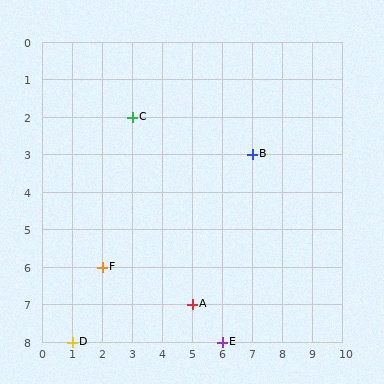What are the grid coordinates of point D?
Point D is at grid coordinates (1, 8).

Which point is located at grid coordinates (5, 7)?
Point A is at (5, 7).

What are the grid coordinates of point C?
Point C is at grid coordinates (3, 2).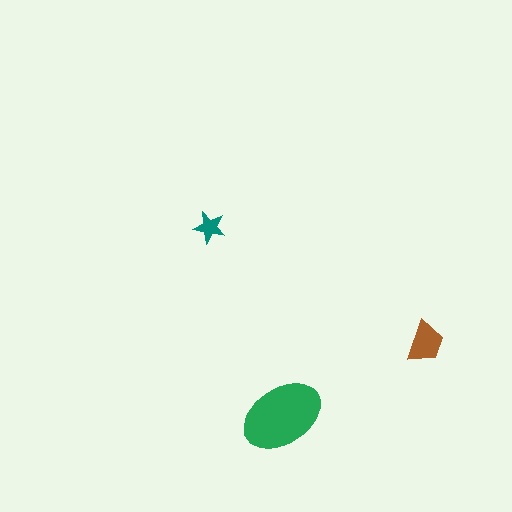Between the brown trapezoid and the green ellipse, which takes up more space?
The green ellipse.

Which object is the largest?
The green ellipse.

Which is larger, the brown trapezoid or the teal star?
The brown trapezoid.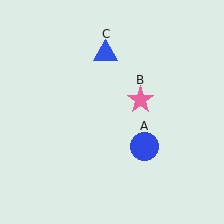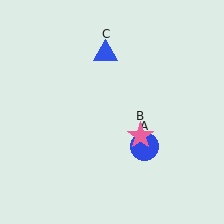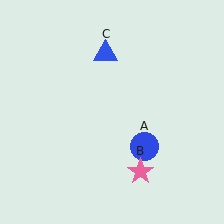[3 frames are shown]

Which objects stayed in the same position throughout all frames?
Blue circle (object A) and blue triangle (object C) remained stationary.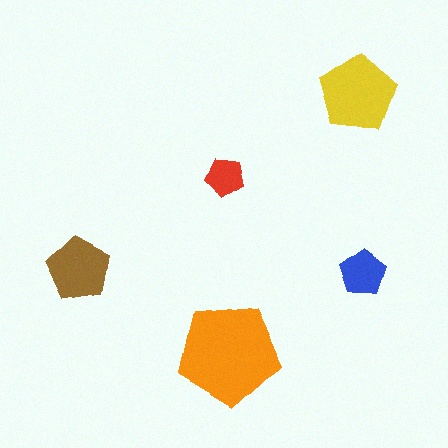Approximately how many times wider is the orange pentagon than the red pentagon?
About 2.5 times wider.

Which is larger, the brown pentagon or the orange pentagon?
The orange one.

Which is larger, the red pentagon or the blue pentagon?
The blue one.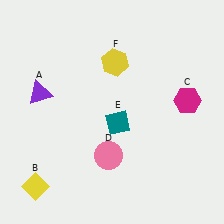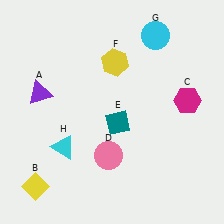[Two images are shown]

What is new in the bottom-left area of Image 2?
A cyan triangle (H) was added in the bottom-left area of Image 2.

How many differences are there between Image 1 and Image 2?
There are 2 differences between the two images.